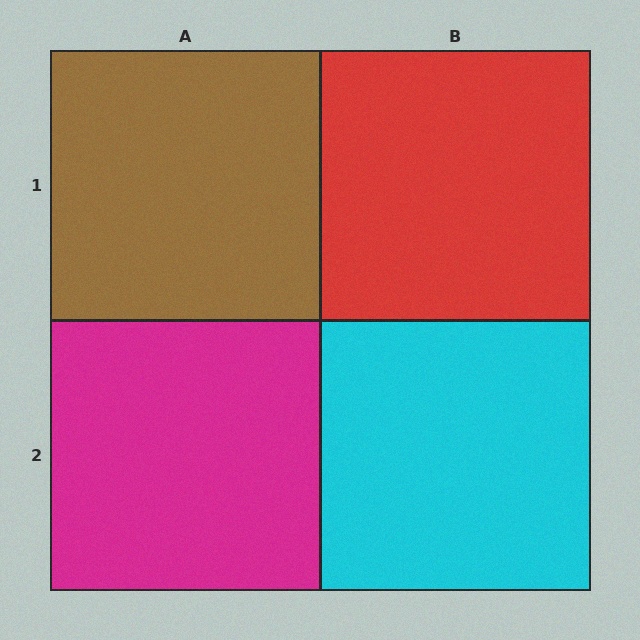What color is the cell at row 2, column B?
Cyan.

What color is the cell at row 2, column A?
Magenta.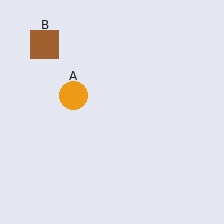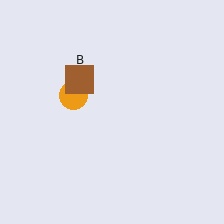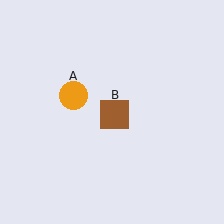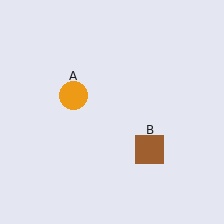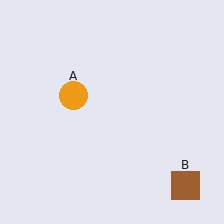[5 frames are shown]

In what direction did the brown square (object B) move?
The brown square (object B) moved down and to the right.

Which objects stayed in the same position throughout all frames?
Orange circle (object A) remained stationary.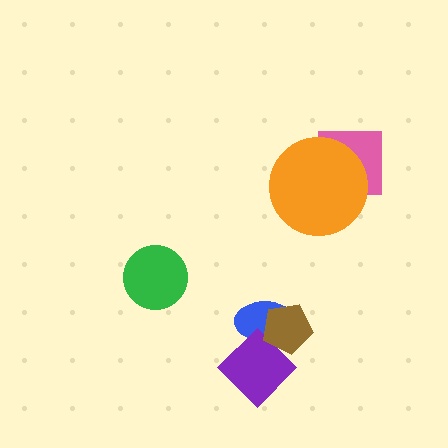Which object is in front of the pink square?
The orange circle is in front of the pink square.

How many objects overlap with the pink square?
1 object overlaps with the pink square.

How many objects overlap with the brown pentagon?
2 objects overlap with the brown pentagon.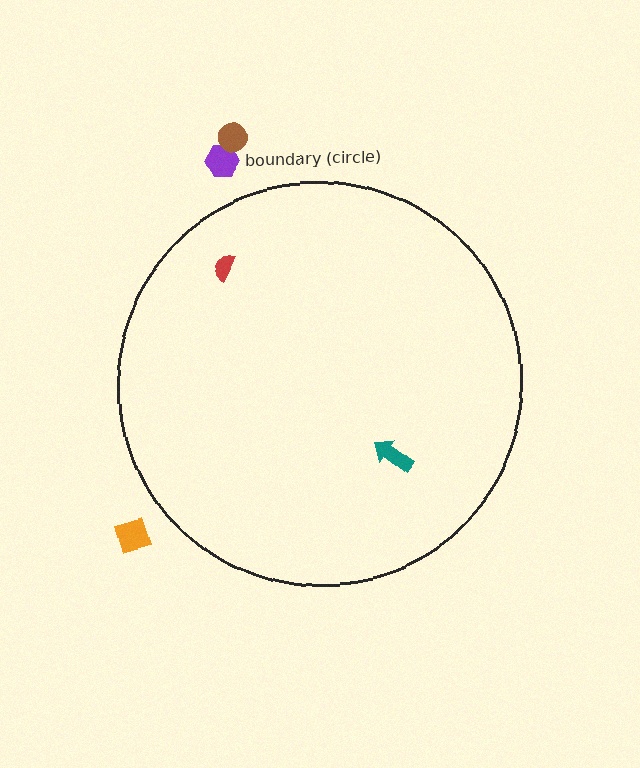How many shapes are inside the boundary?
2 inside, 3 outside.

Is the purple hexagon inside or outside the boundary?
Outside.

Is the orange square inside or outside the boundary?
Outside.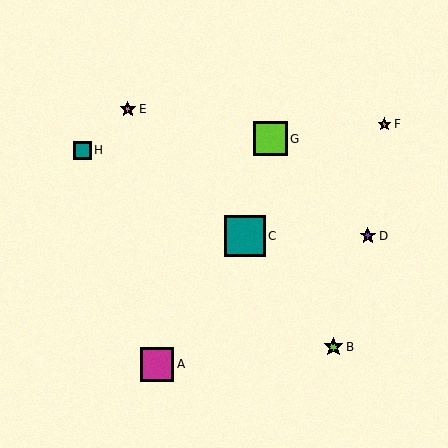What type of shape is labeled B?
Shape B is a lime star.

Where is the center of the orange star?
The center of the orange star is at (384, 124).